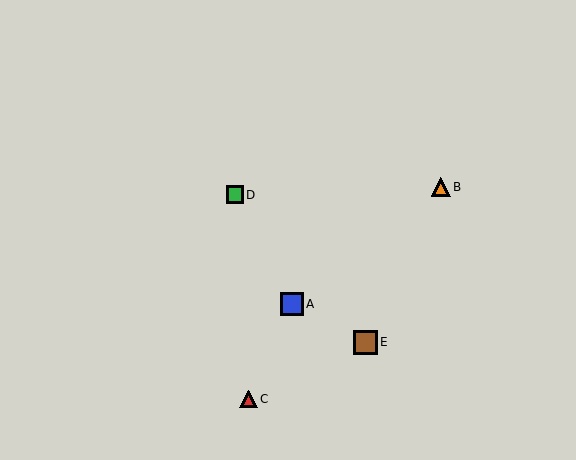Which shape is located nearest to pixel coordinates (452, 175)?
The orange triangle (labeled B) at (441, 187) is nearest to that location.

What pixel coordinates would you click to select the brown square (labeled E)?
Click at (365, 342) to select the brown square E.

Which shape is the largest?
The brown square (labeled E) is the largest.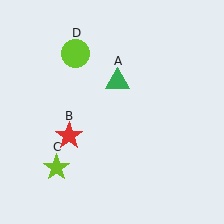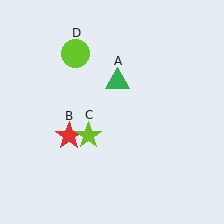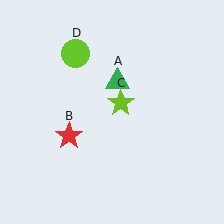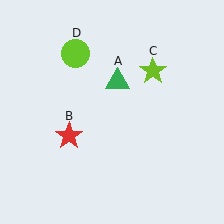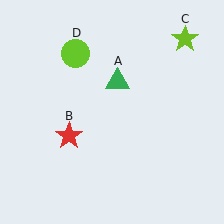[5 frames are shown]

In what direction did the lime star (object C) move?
The lime star (object C) moved up and to the right.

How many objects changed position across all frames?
1 object changed position: lime star (object C).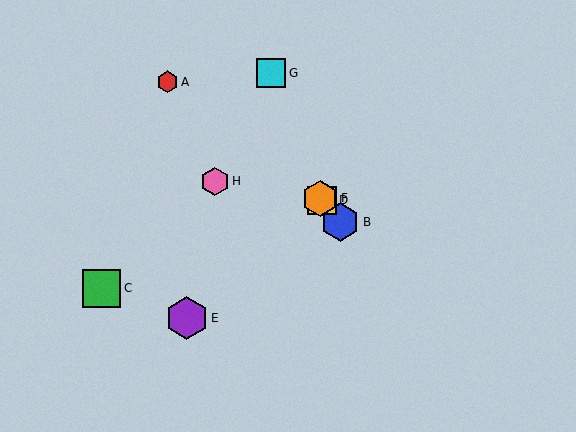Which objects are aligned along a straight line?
Objects B, D, F are aligned along a straight line.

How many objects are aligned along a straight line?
3 objects (B, D, F) are aligned along a straight line.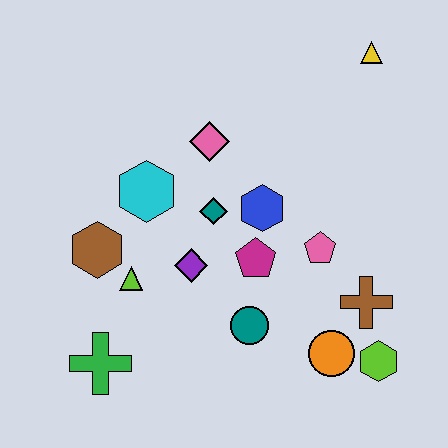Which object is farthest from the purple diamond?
The yellow triangle is farthest from the purple diamond.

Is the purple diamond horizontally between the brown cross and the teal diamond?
No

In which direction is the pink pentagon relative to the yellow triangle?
The pink pentagon is below the yellow triangle.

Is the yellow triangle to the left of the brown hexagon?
No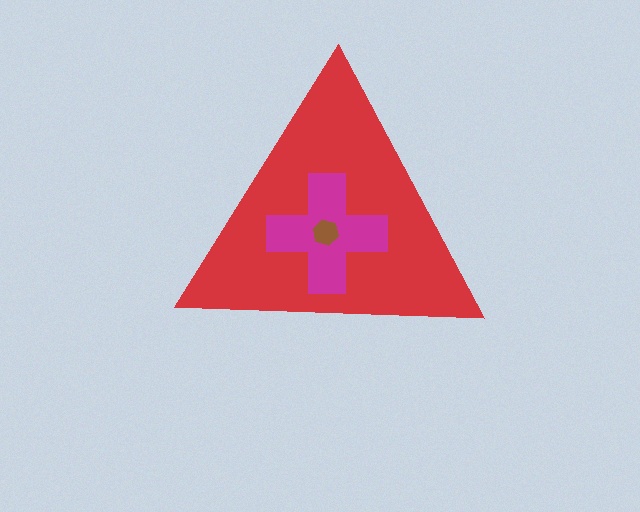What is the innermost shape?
The brown hexagon.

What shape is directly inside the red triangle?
The magenta cross.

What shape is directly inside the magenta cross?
The brown hexagon.